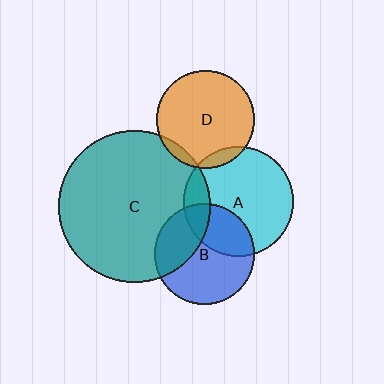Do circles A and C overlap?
Yes.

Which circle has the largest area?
Circle C (teal).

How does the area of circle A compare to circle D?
Approximately 1.3 times.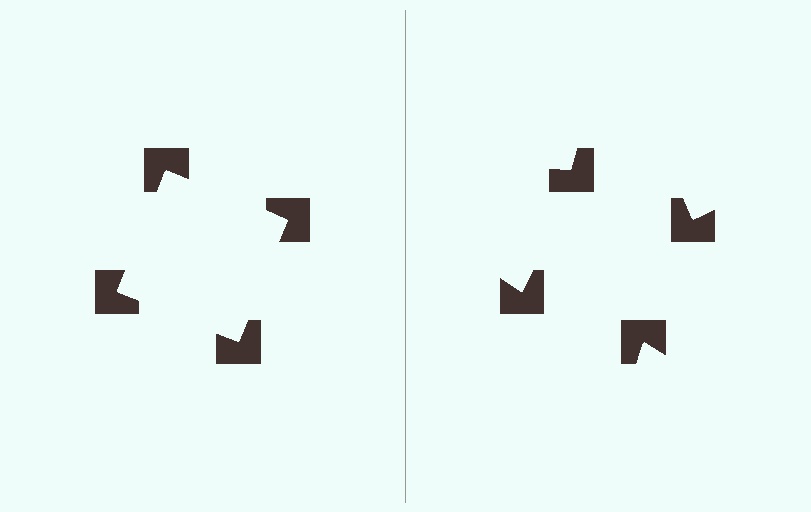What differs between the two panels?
The notched squares are positioned identically on both sides; only the wedge orientations differ. On the left they align to a square; on the right they are misaligned.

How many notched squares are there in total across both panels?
8 — 4 on each side.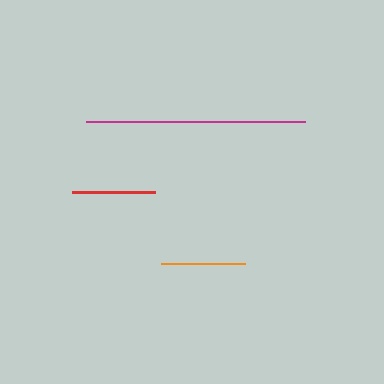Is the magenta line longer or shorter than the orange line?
The magenta line is longer than the orange line.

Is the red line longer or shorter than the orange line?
The orange line is longer than the red line.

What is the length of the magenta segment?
The magenta segment is approximately 219 pixels long.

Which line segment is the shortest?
The red line is the shortest at approximately 83 pixels.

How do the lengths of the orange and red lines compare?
The orange and red lines are approximately the same length.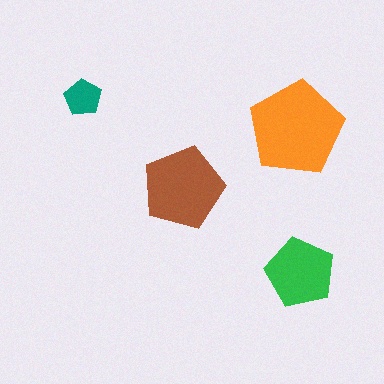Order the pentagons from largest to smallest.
the orange one, the brown one, the green one, the teal one.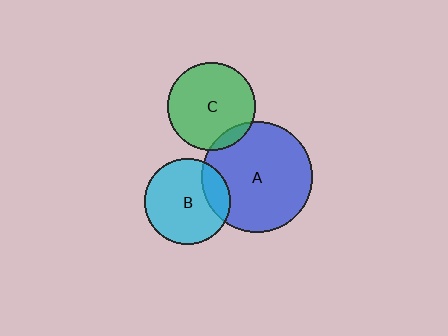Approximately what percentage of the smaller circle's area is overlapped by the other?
Approximately 20%.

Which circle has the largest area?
Circle A (blue).